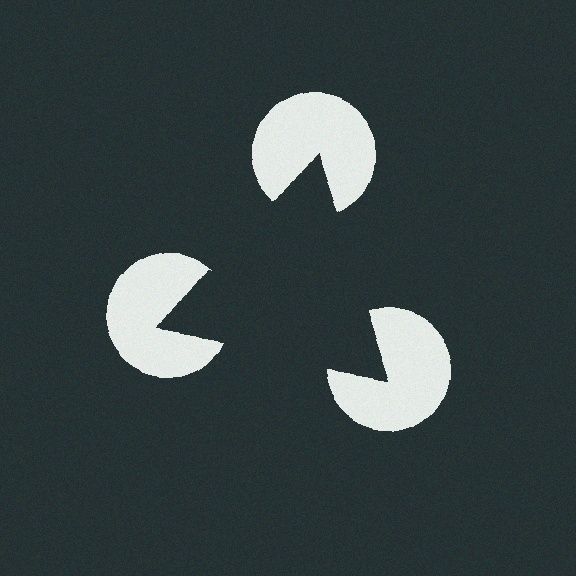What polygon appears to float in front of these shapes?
An illusory triangle — its edges are inferred from the aligned wedge cuts in the pac-man discs, not physically drawn.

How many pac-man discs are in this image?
There are 3 — one at each vertex of the illusory triangle.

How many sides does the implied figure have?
3 sides.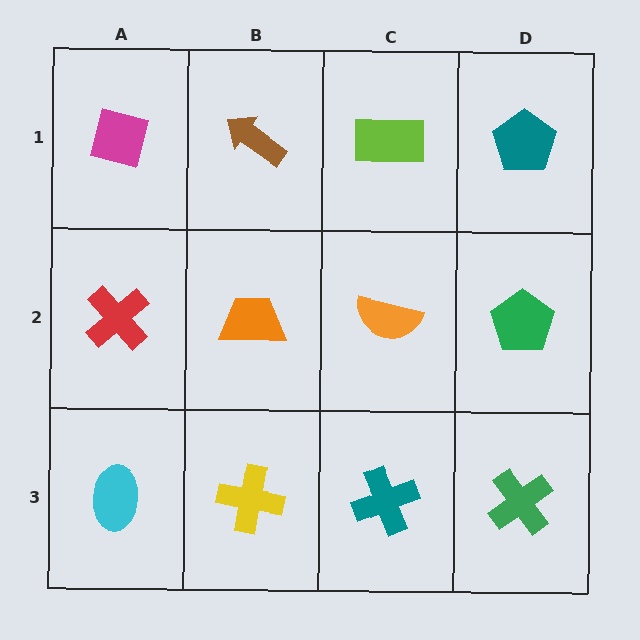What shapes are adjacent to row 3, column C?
An orange semicircle (row 2, column C), a yellow cross (row 3, column B), a green cross (row 3, column D).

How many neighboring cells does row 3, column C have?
3.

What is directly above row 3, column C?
An orange semicircle.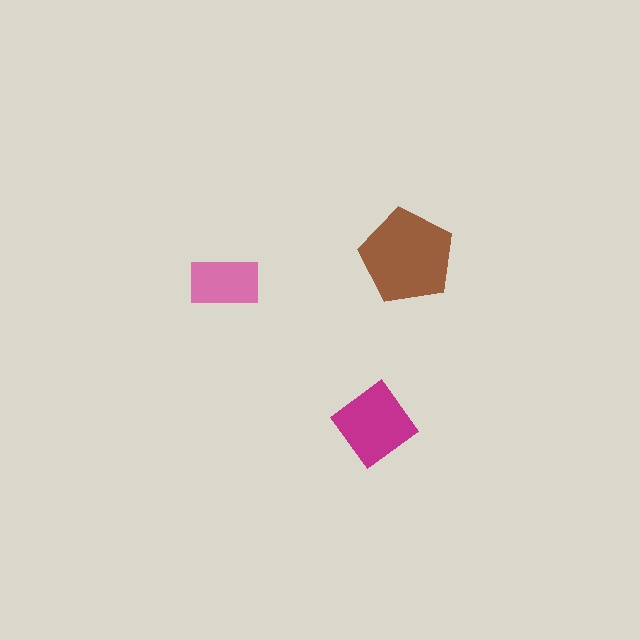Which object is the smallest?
The pink rectangle.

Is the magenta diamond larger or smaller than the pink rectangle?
Larger.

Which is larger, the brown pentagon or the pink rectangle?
The brown pentagon.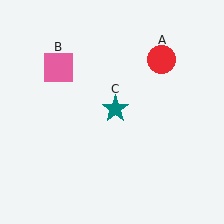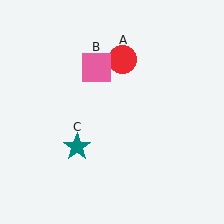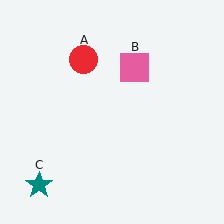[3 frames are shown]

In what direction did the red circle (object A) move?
The red circle (object A) moved left.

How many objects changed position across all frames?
3 objects changed position: red circle (object A), pink square (object B), teal star (object C).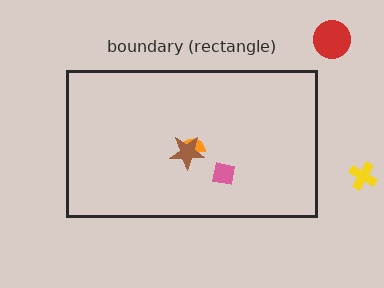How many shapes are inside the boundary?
3 inside, 2 outside.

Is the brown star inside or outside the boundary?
Inside.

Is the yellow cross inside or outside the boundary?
Outside.